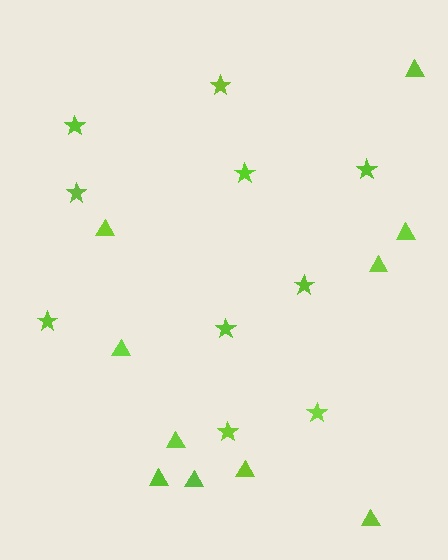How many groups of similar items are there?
There are 2 groups: one group of triangles (10) and one group of stars (10).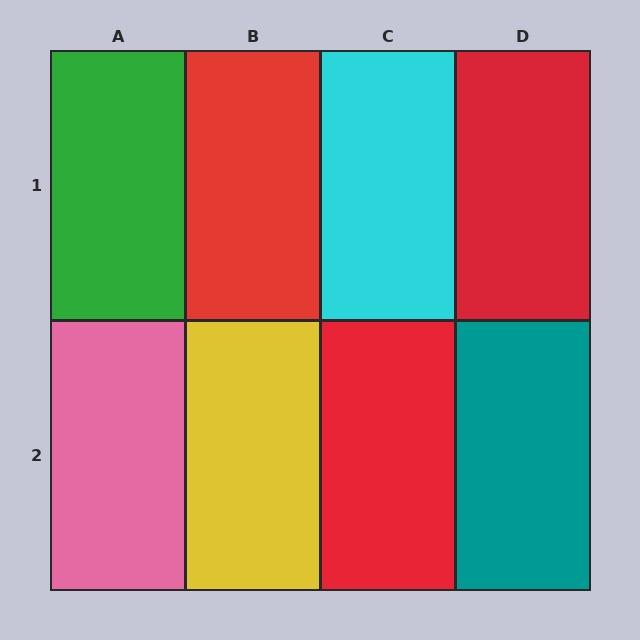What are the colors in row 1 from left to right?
Green, red, cyan, red.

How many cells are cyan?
1 cell is cyan.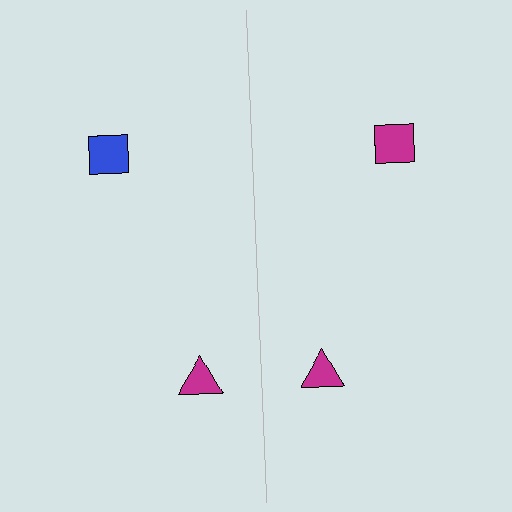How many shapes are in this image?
There are 4 shapes in this image.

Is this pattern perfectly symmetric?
No, the pattern is not perfectly symmetric. The magenta square on the right side breaks the symmetry — its mirror counterpart is blue.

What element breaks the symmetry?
The magenta square on the right side breaks the symmetry — its mirror counterpart is blue.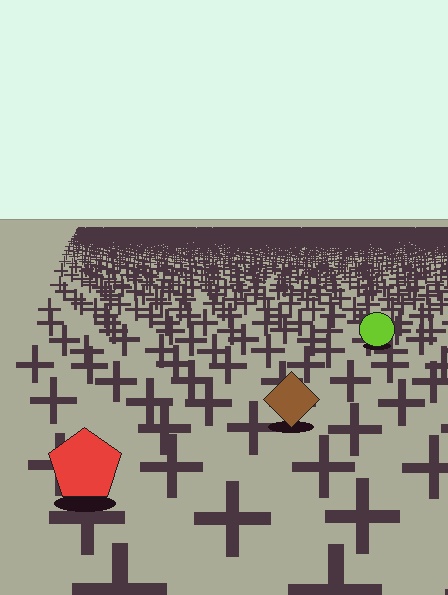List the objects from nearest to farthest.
From nearest to farthest: the red pentagon, the brown diamond, the lime circle.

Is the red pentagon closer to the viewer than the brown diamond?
Yes. The red pentagon is closer — you can tell from the texture gradient: the ground texture is coarser near it.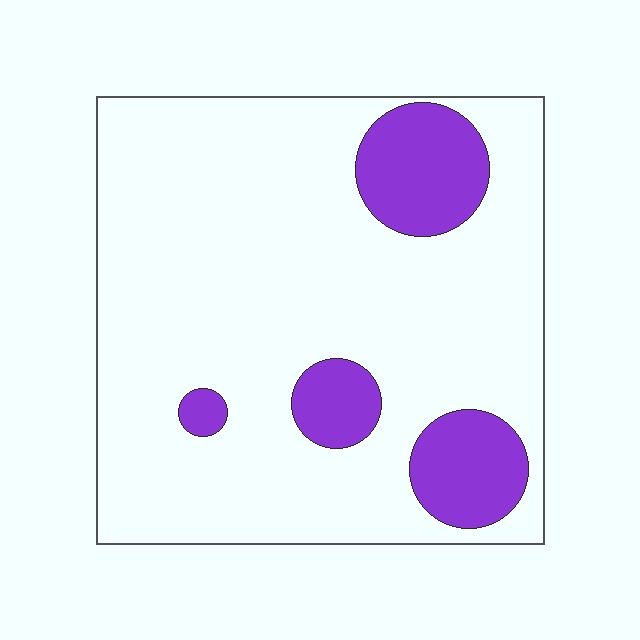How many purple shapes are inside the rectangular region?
4.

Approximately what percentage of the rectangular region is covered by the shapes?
Approximately 15%.